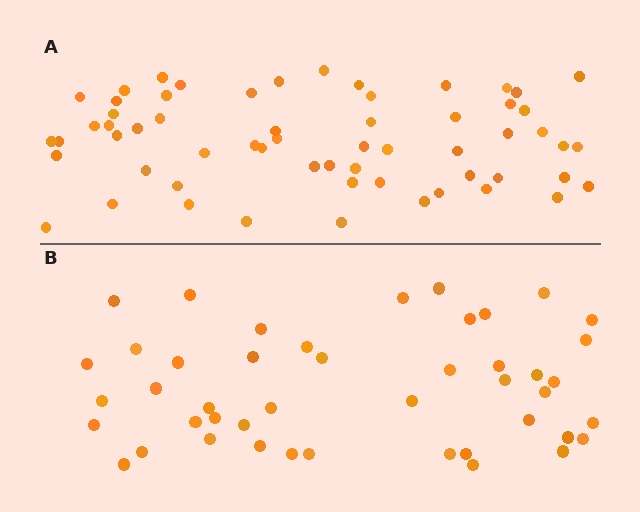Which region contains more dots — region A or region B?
Region A (the top region) has more dots.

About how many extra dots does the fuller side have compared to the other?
Region A has approximately 15 more dots than region B.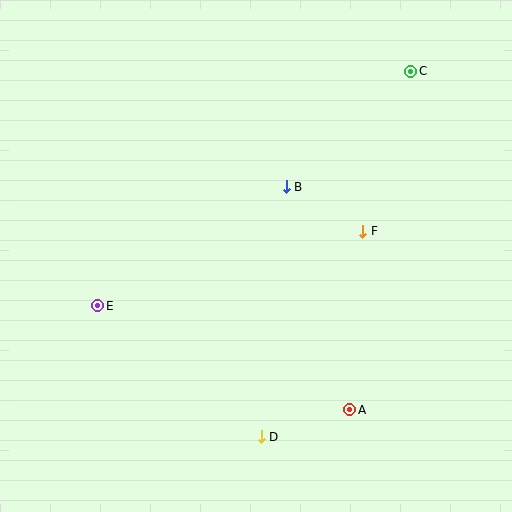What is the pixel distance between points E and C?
The distance between E and C is 391 pixels.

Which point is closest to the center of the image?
Point B at (286, 187) is closest to the center.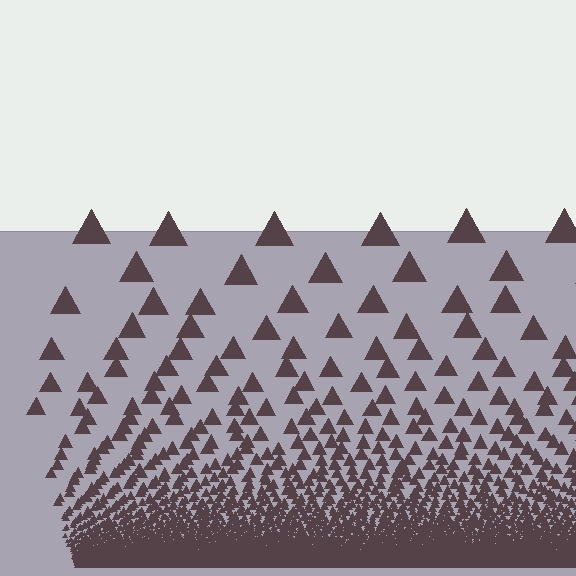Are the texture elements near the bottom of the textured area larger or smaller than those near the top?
Smaller. The gradient is inverted — elements near the bottom are smaller and denser.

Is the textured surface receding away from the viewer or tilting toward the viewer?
The surface appears to tilt toward the viewer. Texture elements get larger and sparser toward the top.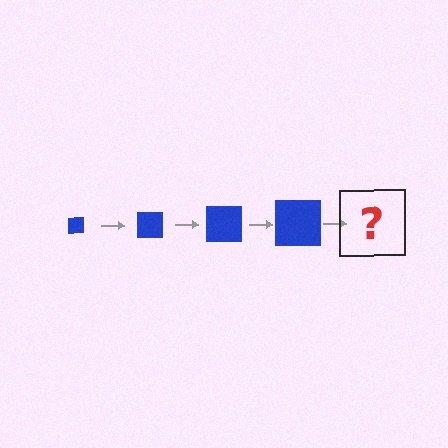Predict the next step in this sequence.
The next step is a blue square, larger than the previous one.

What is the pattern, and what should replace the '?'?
The pattern is that the square gets progressively larger each step. The '?' should be a blue square, larger than the previous one.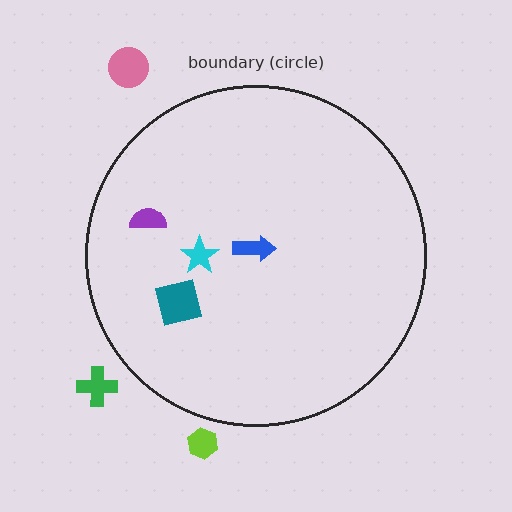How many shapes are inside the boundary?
4 inside, 3 outside.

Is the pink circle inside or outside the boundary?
Outside.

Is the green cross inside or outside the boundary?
Outside.